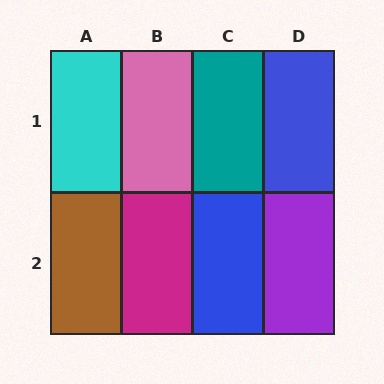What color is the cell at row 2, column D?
Purple.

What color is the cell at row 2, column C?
Blue.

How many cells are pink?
1 cell is pink.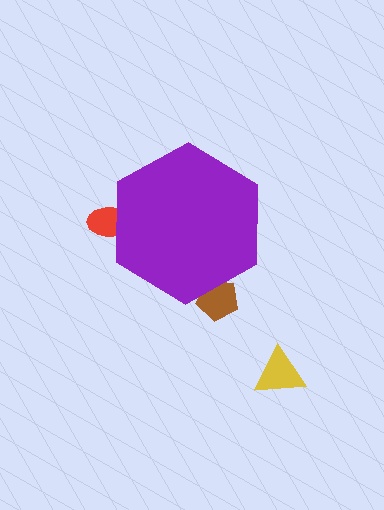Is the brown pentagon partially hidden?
Yes, the brown pentagon is partially hidden behind the purple hexagon.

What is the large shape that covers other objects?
A purple hexagon.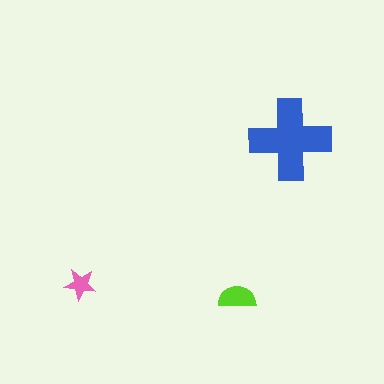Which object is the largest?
The blue cross.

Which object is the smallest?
The pink star.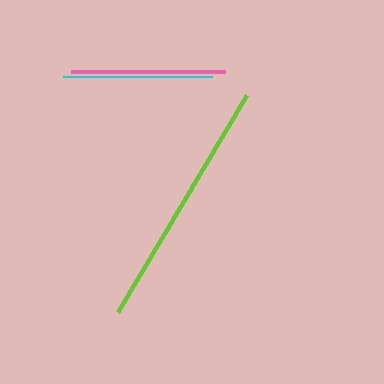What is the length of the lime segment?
The lime segment is approximately 253 pixels long.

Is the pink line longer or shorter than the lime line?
The lime line is longer than the pink line.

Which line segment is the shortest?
The cyan line is the shortest at approximately 149 pixels.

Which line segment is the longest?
The lime line is the longest at approximately 253 pixels.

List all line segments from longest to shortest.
From longest to shortest: lime, pink, cyan.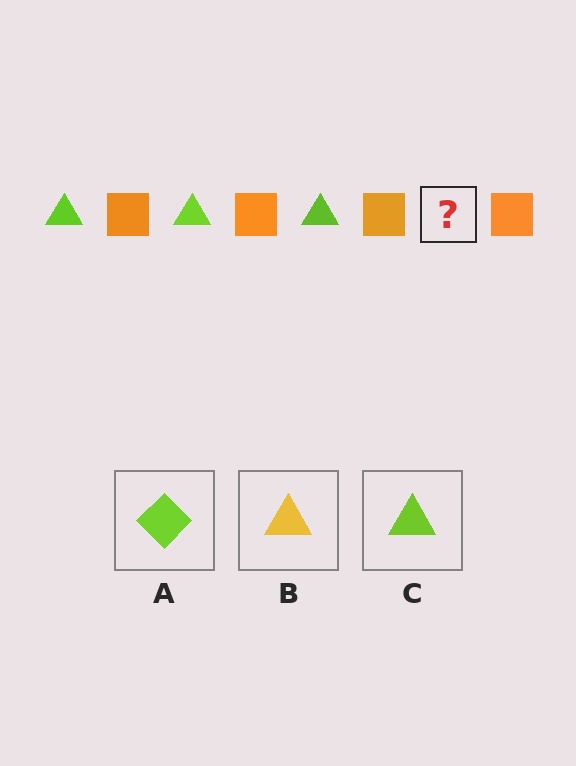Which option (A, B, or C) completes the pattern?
C.